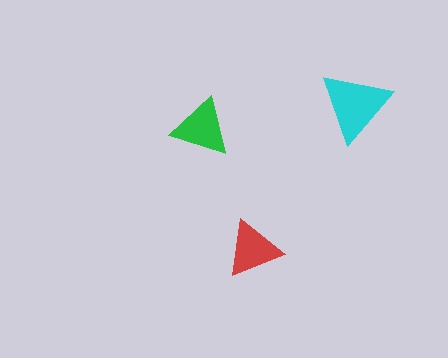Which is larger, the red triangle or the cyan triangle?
The cyan one.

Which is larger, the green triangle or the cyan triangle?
The cyan one.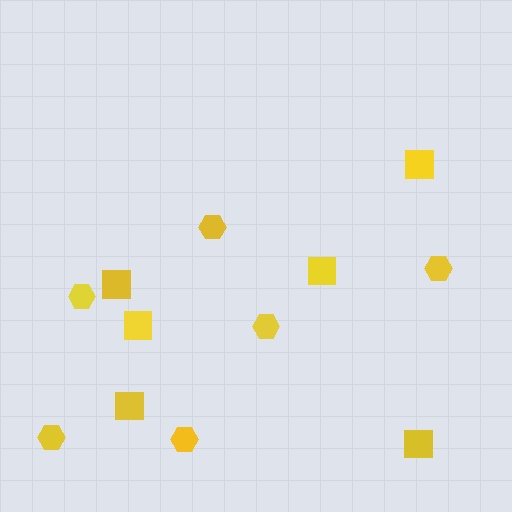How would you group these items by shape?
There are 2 groups: one group of hexagons (6) and one group of squares (6).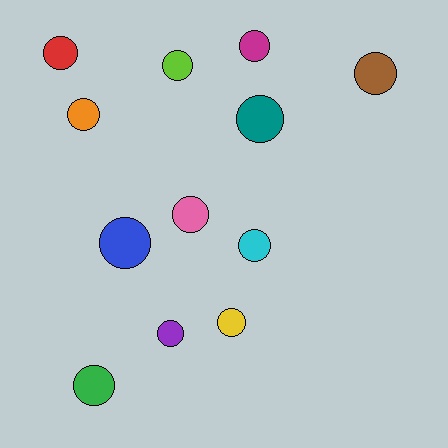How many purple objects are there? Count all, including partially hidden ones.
There is 1 purple object.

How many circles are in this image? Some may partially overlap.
There are 12 circles.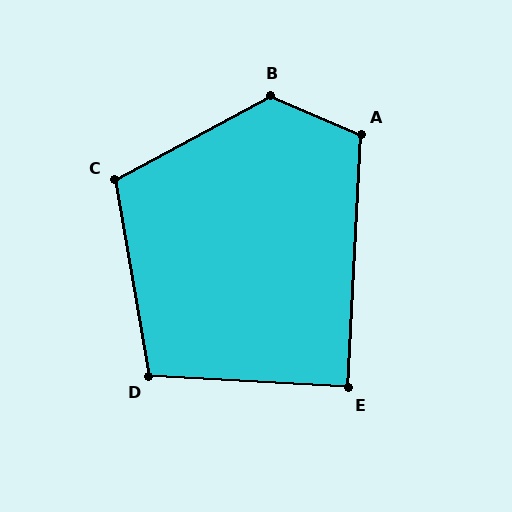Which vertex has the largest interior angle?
B, at approximately 129 degrees.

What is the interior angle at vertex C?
Approximately 108 degrees (obtuse).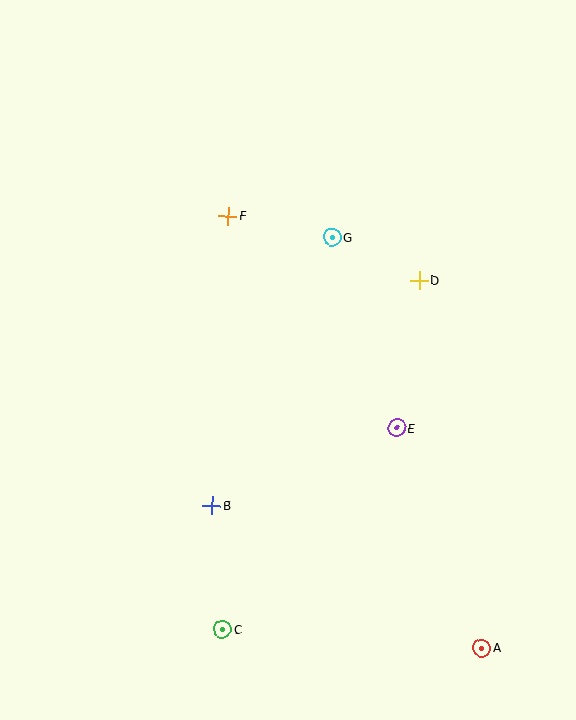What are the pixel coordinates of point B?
Point B is at (212, 506).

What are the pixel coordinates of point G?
Point G is at (332, 237).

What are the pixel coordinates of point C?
Point C is at (223, 629).